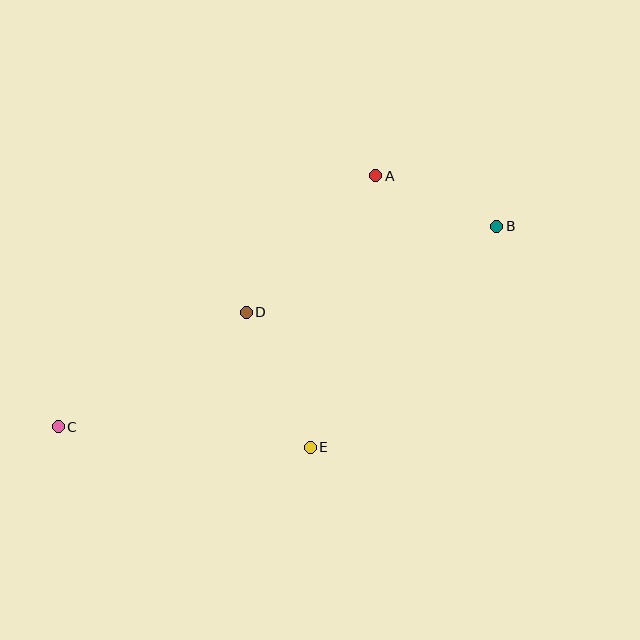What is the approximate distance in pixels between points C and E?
The distance between C and E is approximately 253 pixels.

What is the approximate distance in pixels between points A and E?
The distance between A and E is approximately 279 pixels.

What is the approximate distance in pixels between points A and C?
The distance between A and C is approximately 405 pixels.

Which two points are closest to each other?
Points A and B are closest to each other.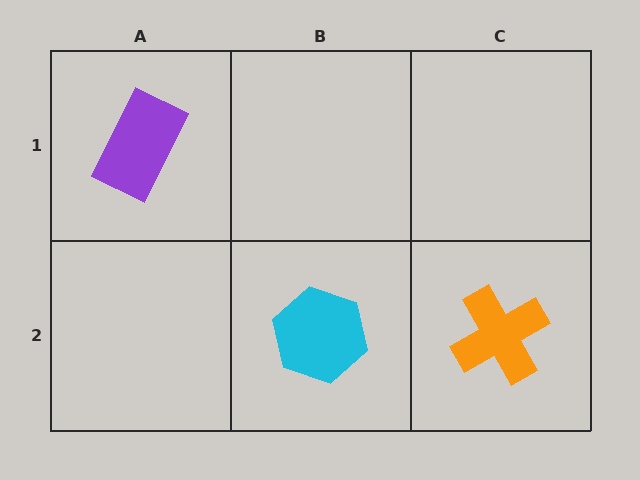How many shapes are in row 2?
2 shapes.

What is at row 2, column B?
A cyan hexagon.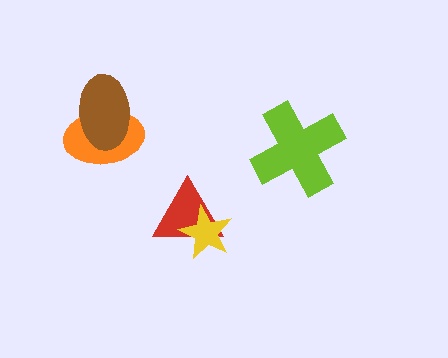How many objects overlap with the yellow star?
1 object overlaps with the yellow star.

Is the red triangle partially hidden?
Yes, it is partially covered by another shape.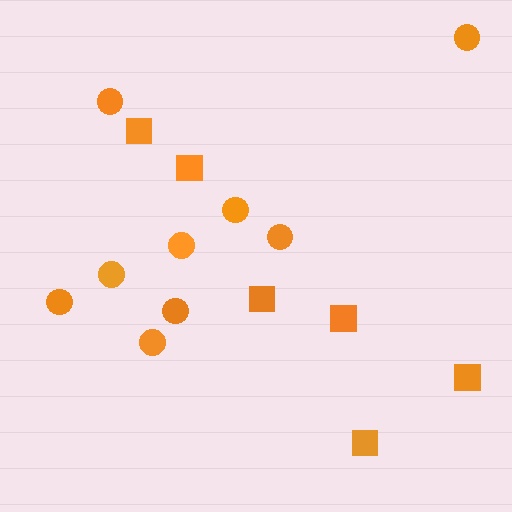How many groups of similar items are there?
There are 2 groups: one group of circles (9) and one group of squares (6).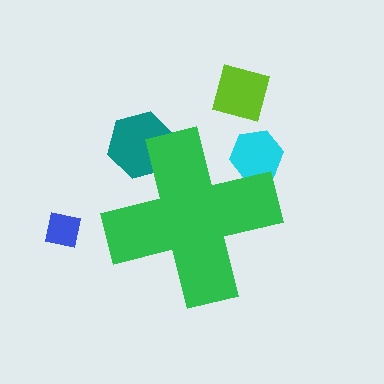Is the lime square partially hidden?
No, the lime square is fully visible.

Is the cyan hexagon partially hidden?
Yes, the cyan hexagon is partially hidden behind the green cross.